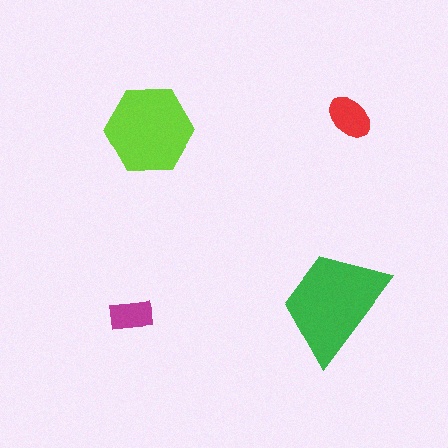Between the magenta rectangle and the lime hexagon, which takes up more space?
The lime hexagon.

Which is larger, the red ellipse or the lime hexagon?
The lime hexagon.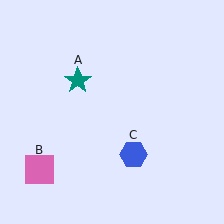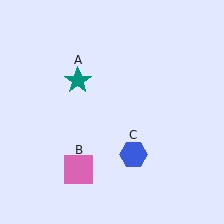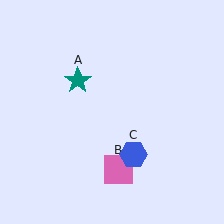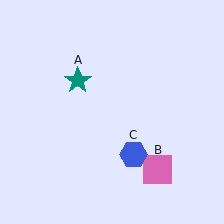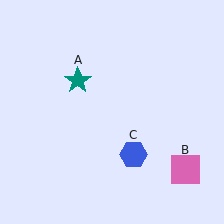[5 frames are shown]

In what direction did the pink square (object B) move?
The pink square (object B) moved right.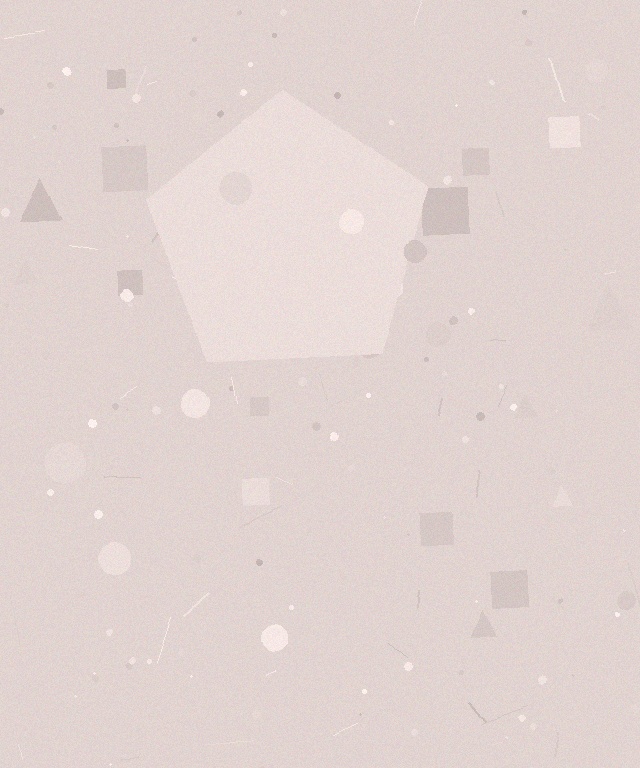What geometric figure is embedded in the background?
A pentagon is embedded in the background.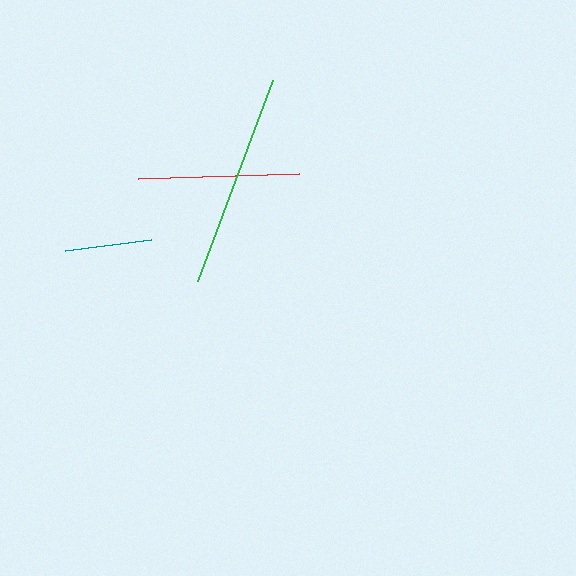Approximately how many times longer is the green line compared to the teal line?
The green line is approximately 2.5 times the length of the teal line.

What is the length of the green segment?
The green segment is approximately 214 pixels long.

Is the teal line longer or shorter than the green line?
The green line is longer than the teal line.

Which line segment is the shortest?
The teal line is the shortest at approximately 87 pixels.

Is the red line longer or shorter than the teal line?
The red line is longer than the teal line.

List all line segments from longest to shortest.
From longest to shortest: green, red, teal.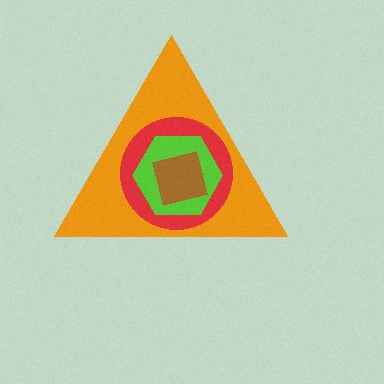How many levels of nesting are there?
4.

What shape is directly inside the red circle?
The lime hexagon.